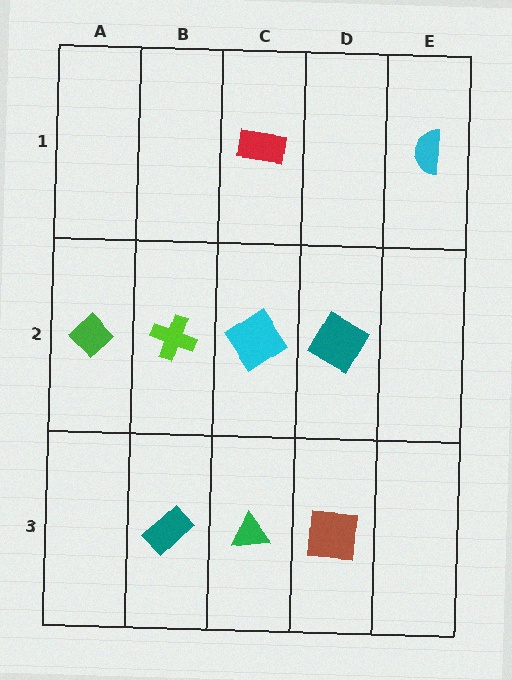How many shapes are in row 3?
3 shapes.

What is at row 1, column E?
A cyan semicircle.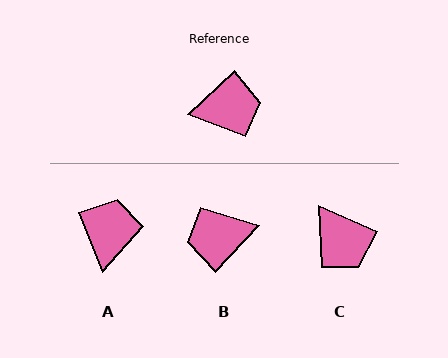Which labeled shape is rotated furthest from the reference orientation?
B, about 176 degrees away.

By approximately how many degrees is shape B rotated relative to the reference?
Approximately 176 degrees clockwise.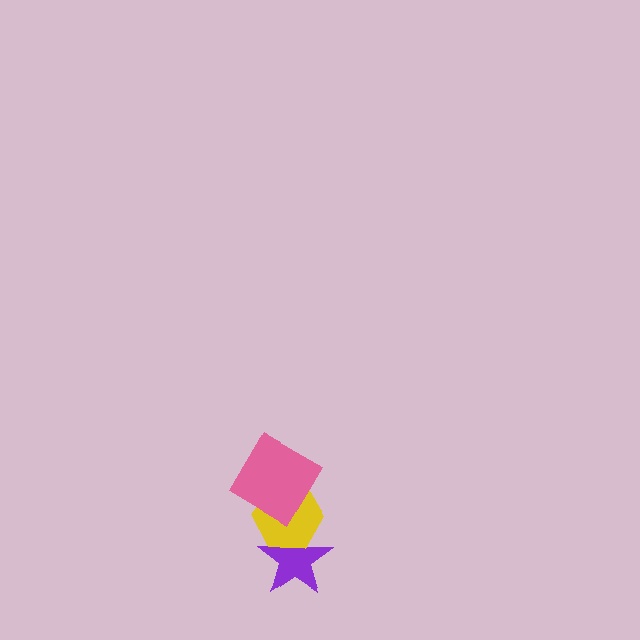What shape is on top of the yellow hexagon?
The pink diamond is on top of the yellow hexagon.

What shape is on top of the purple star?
The yellow hexagon is on top of the purple star.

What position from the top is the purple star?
The purple star is 3rd from the top.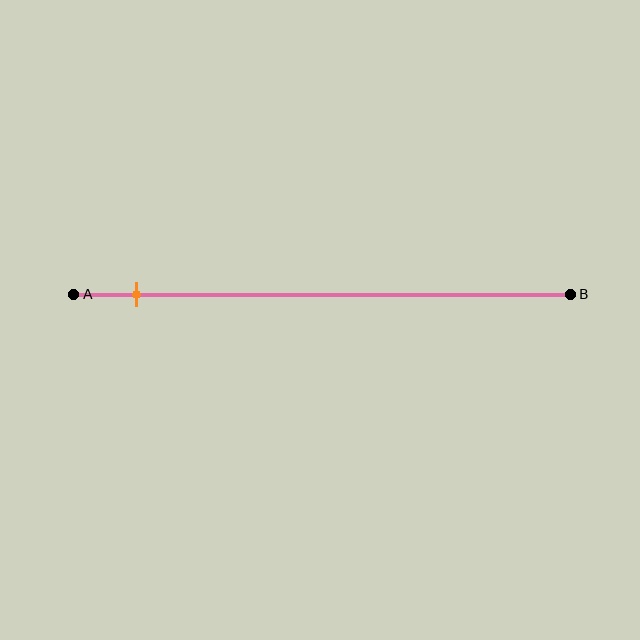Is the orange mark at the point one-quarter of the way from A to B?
No, the mark is at about 15% from A, not at the 25% one-quarter point.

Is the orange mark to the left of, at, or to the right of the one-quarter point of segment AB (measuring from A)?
The orange mark is to the left of the one-quarter point of segment AB.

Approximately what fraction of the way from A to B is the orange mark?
The orange mark is approximately 15% of the way from A to B.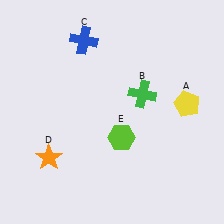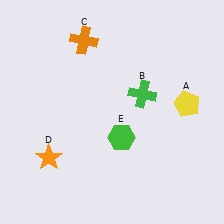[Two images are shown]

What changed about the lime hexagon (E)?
In Image 1, E is lime. In Image 2, it changed to green.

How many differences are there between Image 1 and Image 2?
There are 2 differences between the two images.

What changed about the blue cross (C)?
In Image 1, C is blue. In Image 2, it changed to orange.